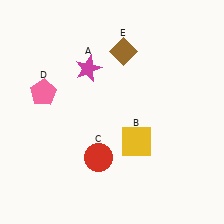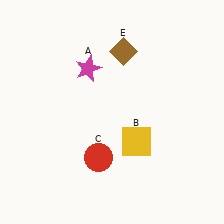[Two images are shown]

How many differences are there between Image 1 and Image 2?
There is 1 difference between the two images.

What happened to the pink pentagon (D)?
The pink pentagon (D) was removed in Image 2. It was in the top-left area of Image 1.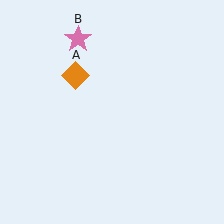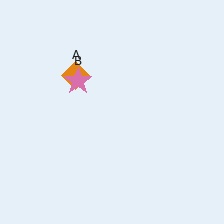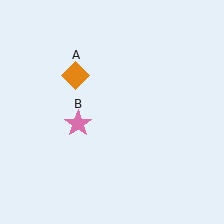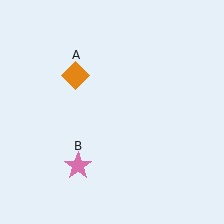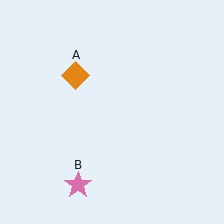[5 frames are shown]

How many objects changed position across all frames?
1 object changed position: pink star (object B).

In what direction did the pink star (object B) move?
The pink star (object B) moved down.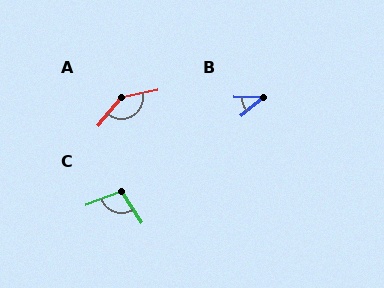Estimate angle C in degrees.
Approximately 102 degrees.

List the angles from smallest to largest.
B (39°), C (102°), A (141°).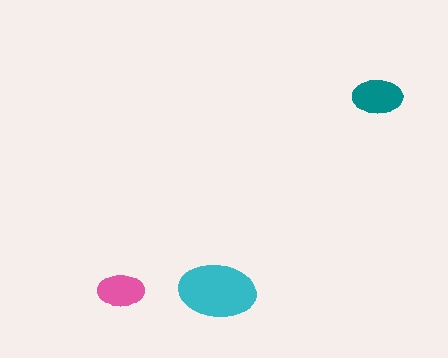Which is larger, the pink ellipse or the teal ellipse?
The teal one.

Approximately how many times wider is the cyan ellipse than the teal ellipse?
About 1.5 times wider.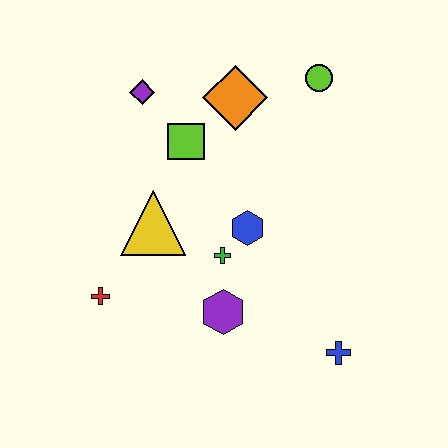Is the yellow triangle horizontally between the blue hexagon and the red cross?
Yes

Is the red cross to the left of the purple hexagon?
Yes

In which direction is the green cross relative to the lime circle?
The green cross is below the lime circle.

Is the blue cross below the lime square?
Yes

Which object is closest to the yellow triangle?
The green cross is closest to the yellow triangle.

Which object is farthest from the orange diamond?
The blue cross is farthest from the orange diamond.